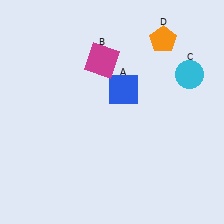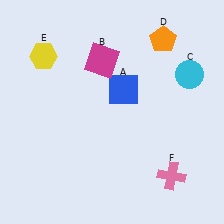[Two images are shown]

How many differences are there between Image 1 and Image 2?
There are 2 differences between the two images.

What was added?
A yellow hexagon (E), a pink cross (F) were added in Image 2.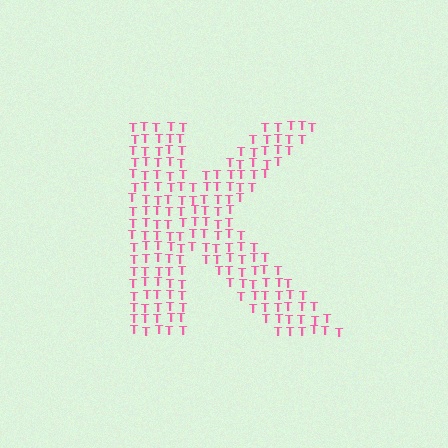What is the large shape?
The large shape is the letter K.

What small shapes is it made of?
It is made of small letter T's.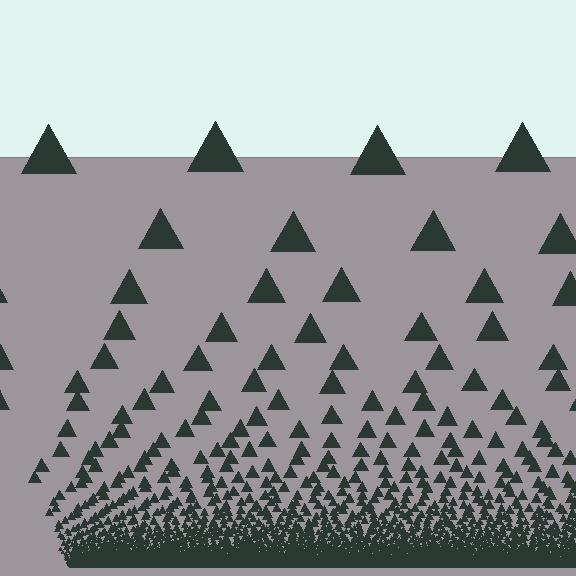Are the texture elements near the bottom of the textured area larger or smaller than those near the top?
Smaller. The gradient is inverted — elements near the bottom are smaller and denser.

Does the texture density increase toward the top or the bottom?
Density increases toward the bottom.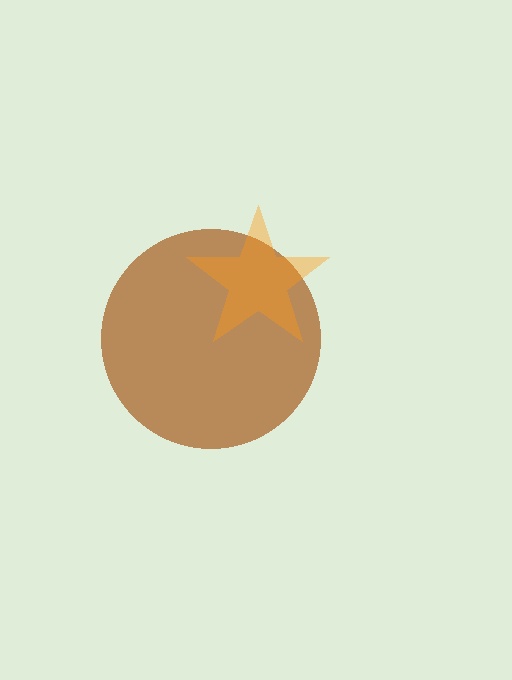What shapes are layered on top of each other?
The layered shapes are: a brown circle, an orange star.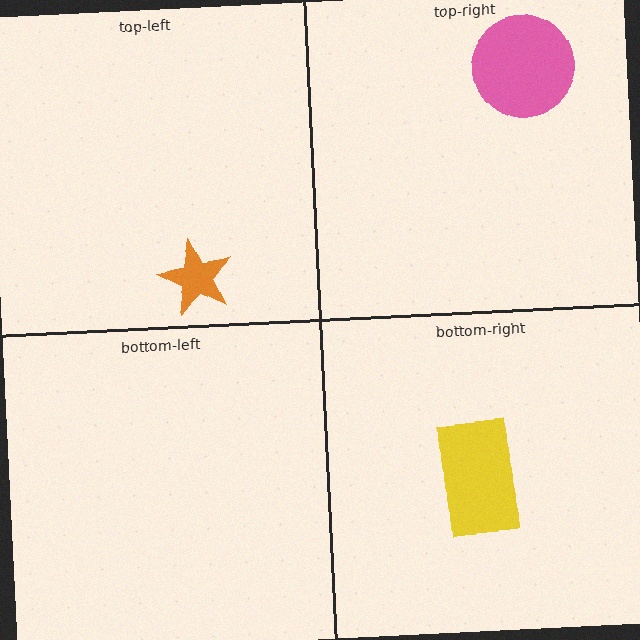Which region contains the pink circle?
The top-right region.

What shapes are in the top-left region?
The orange star.